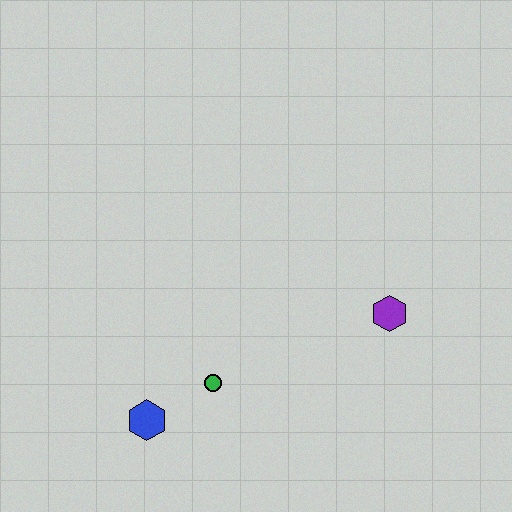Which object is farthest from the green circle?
The purple hexagon is farthest from the green circle.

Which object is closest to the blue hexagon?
The green circle is closest to the blue hexagon.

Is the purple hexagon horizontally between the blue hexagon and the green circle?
No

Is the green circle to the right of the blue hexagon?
Yes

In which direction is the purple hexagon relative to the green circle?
The purple hexagon is to the right of the green circle.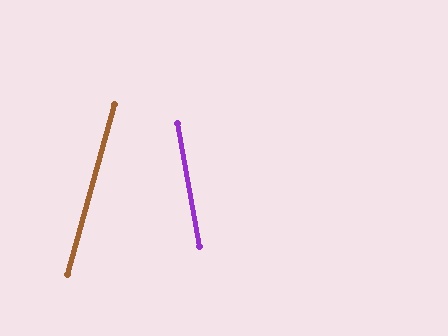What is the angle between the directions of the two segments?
Approximately 26 degrees.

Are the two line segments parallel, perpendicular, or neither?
Neither parallel nor perpendicular — they differ by about 26°.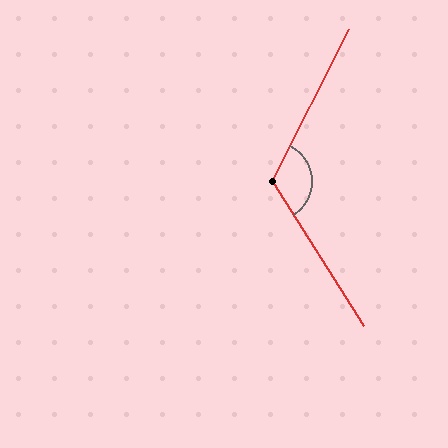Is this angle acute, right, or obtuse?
It is obtuse.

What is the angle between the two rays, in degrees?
Approximately 121 degrees.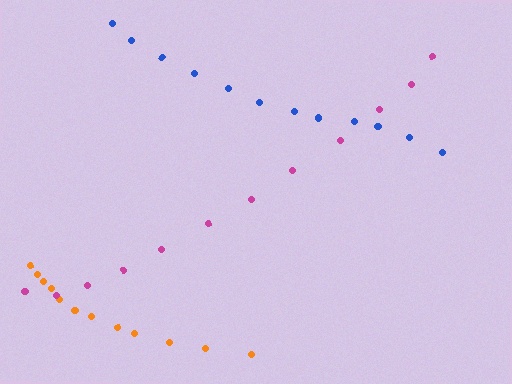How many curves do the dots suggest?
There are 3 distinct paths.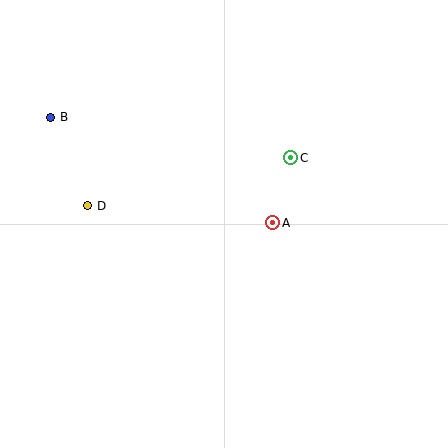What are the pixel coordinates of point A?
Point A is at (273, 223).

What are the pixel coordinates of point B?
Point B is at (51, 117).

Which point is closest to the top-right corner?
Point C is closest to the top-right corner.